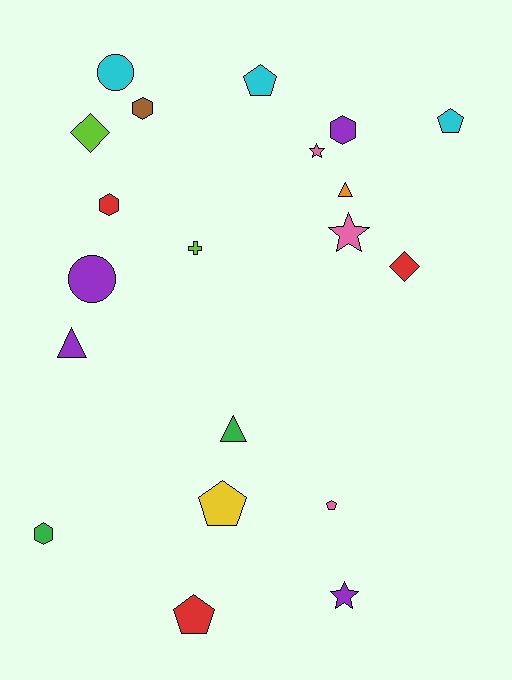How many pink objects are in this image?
There are 3 pink objects.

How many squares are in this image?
There are no squares.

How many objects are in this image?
There are 20 objects.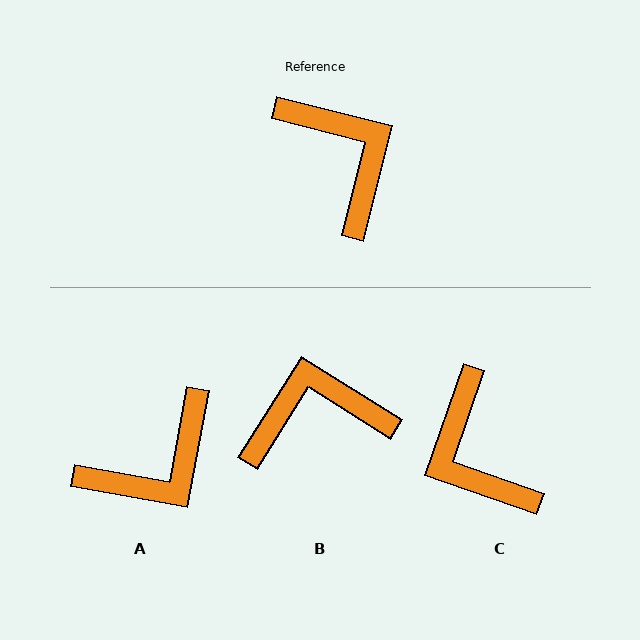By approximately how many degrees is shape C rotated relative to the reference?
Approximately 175 degrees counter-clockwise.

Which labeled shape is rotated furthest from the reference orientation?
C, about 175 degrees away.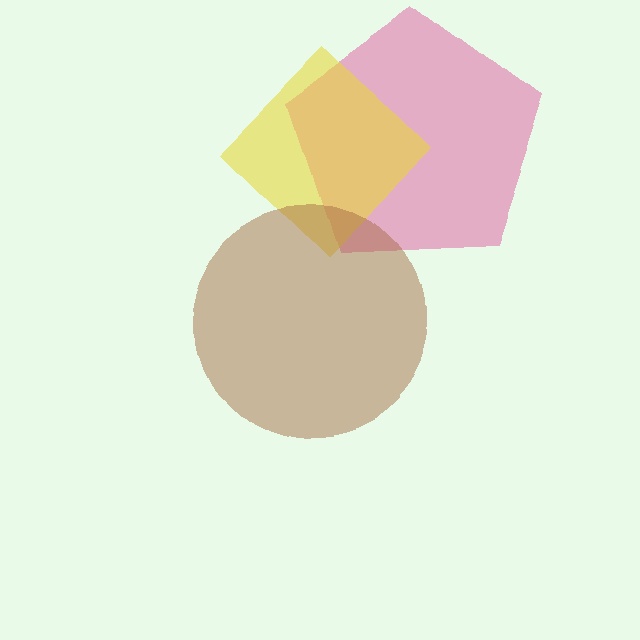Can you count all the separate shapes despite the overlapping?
Yes, there are 3 separate shapes.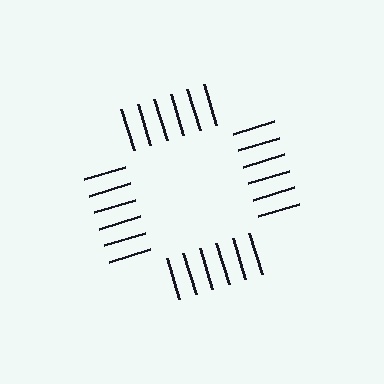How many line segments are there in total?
24 — 6 along each of the 4 edges.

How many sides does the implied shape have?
4 sides — the line-ends trace a square.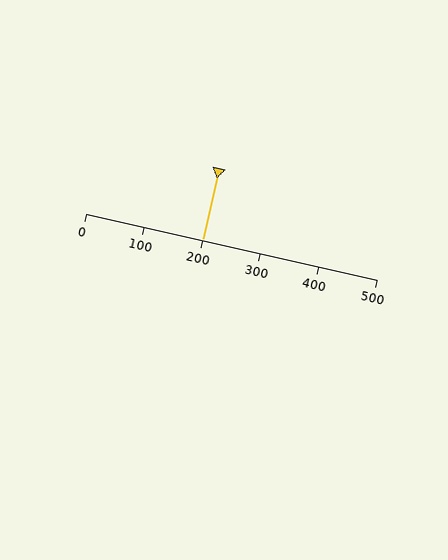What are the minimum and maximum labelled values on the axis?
The axis runs from 0 to 500.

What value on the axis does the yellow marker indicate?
The marker indicates approximately 200.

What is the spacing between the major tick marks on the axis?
The major ticks are spaced 100 apart.